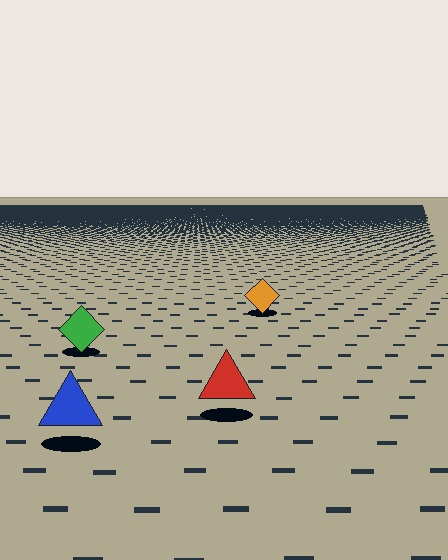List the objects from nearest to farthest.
From nearest to farthest: the blue triangle, the red triangle, the green diamond, the orange diamond.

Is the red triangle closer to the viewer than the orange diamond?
Yes. The red triangle is closer — you can tell from the texture gradient: the ground texture is coarser near it.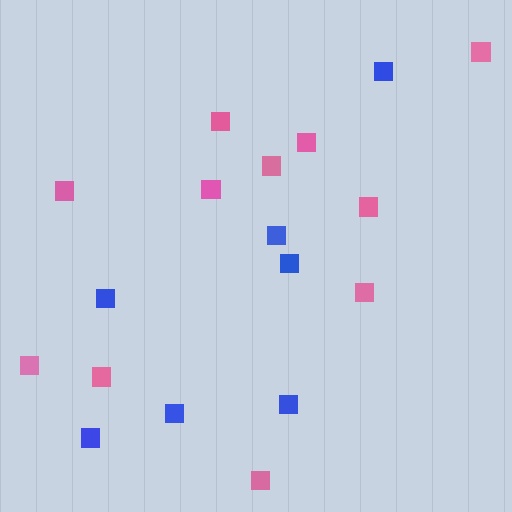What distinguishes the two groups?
There are 2 groups: one group of pink squares (11) and one group of blue squares (7).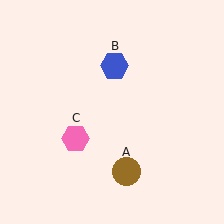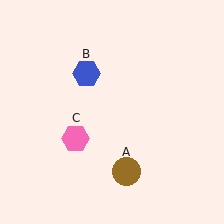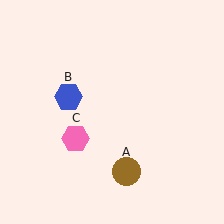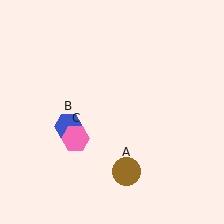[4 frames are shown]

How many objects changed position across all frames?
1 object changed position: blue hexagon (object B).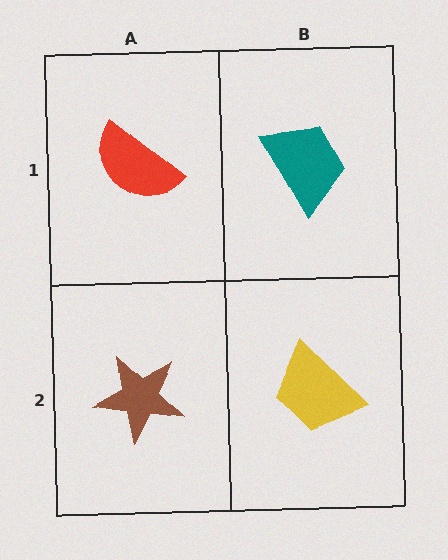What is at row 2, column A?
A brown star.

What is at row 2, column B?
A yellow trapezoid.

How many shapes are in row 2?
2 shapes.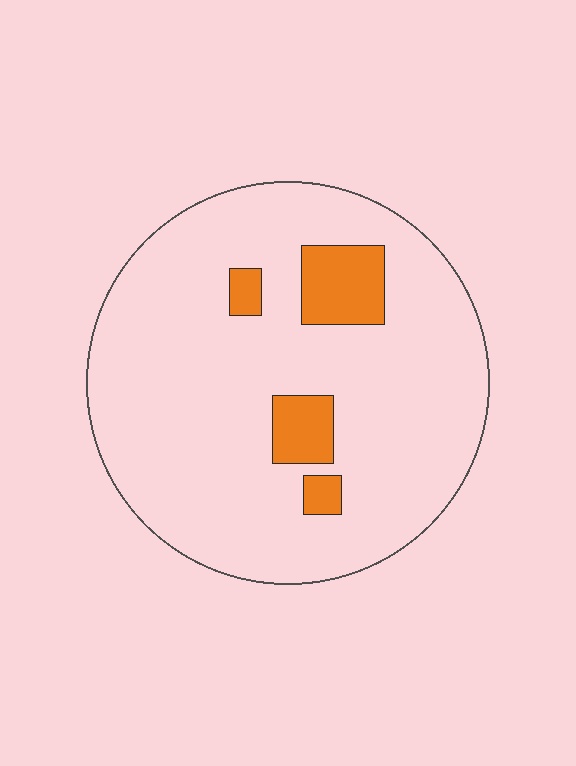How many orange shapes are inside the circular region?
4.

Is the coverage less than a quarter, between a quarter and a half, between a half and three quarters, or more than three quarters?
Less than a quarter.